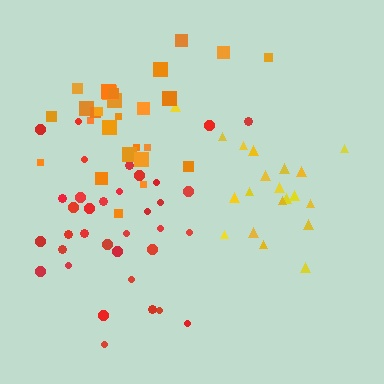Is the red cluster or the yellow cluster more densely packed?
Yellow.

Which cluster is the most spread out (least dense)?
Red.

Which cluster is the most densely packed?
Orange.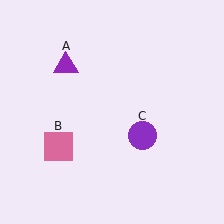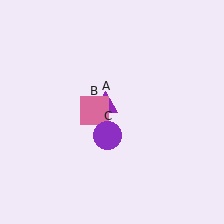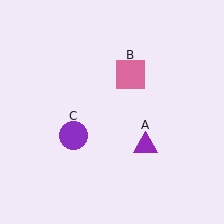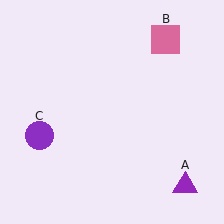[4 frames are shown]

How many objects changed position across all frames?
3 objects changed position: purple triangle (object A), pink square (object B), purple circle (object C).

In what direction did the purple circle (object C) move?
The purple circle (object C) moved left.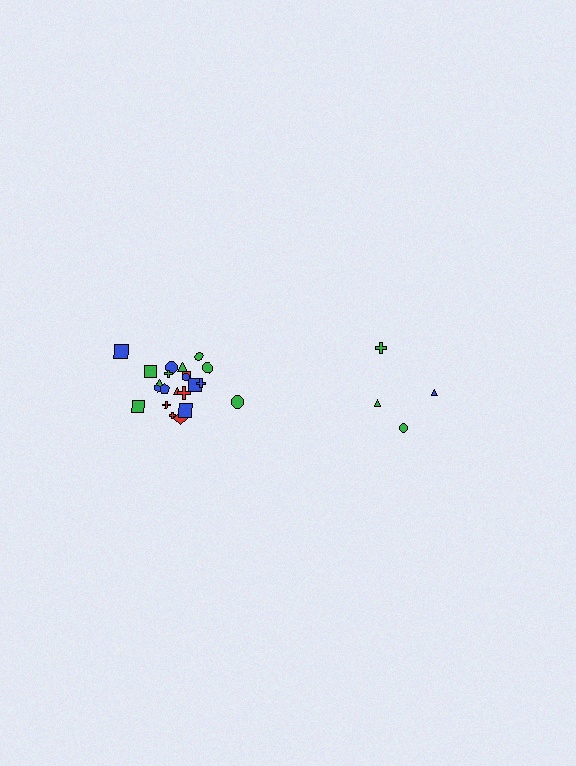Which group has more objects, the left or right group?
The left group.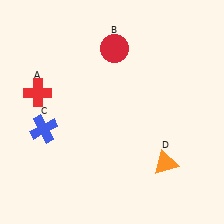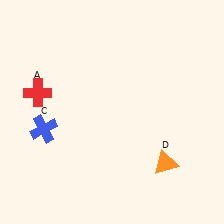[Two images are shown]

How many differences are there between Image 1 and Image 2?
There is 1 difference between the two images.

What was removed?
The red circle (B) was removed in Image 2.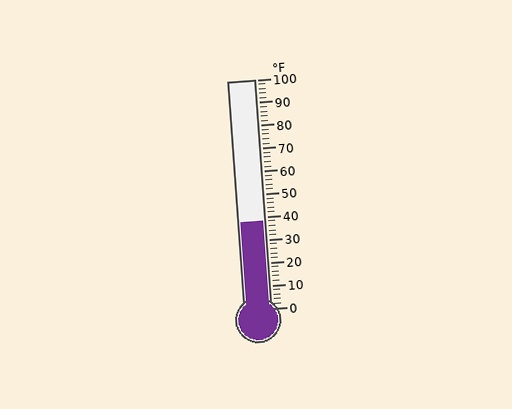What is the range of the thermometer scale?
The thermometer scale ranges from 0°F to 100°F.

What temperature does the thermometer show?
The thermometer shows approximately 38°F.